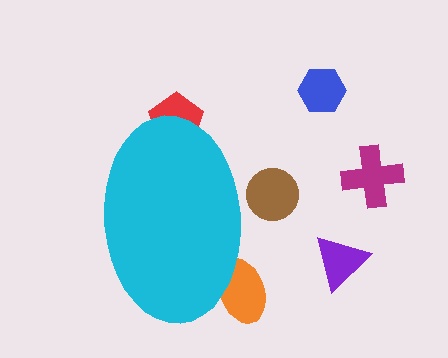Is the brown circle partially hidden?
Yes, the brown circle is partially hidden behind the cyan ellipse.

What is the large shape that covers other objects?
A cyan ellipse.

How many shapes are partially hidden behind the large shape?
3 shapes are partially hidden.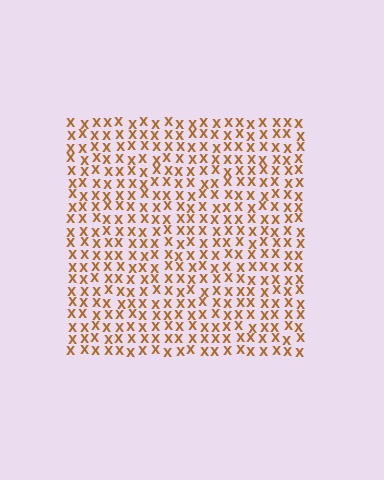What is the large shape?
The large shape is a square.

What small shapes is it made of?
It is made of small letter X's.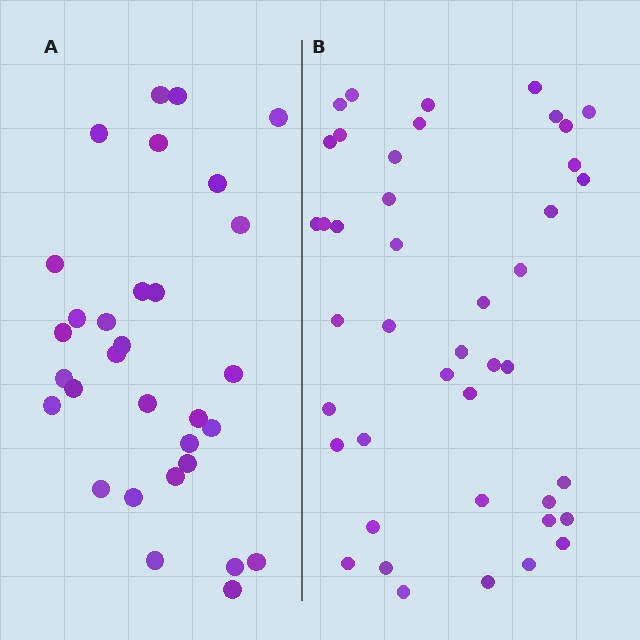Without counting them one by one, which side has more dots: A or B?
Region B (the right region) has more dots.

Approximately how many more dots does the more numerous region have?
Region B has roughly 12 or so more dots than region A.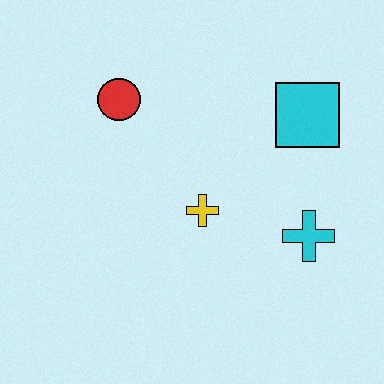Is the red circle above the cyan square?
Yes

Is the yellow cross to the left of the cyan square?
Yes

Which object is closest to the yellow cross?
The cyan cross is closest to the yellow cross.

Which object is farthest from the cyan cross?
The red circle is farthest from the cyan cross.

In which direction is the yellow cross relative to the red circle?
The yellow cross is below the red circle.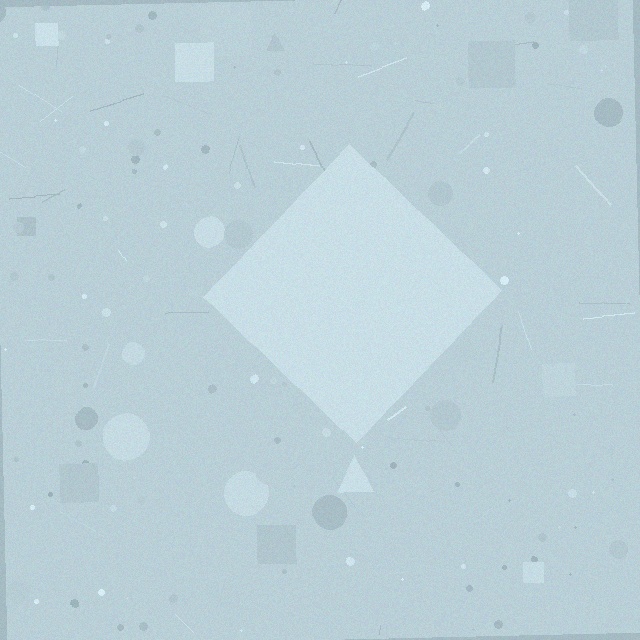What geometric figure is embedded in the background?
A diamond is embedded in the background.